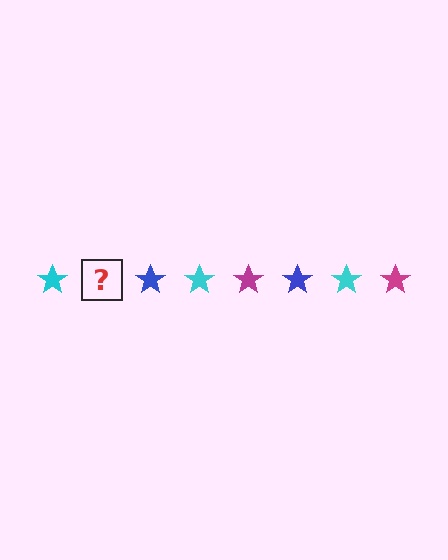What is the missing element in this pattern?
The missing element is a magenta star.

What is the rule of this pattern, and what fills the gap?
The rule is that the pattern cycles through cyan, magenta, blue stars. The gap should be filled with a magenta star.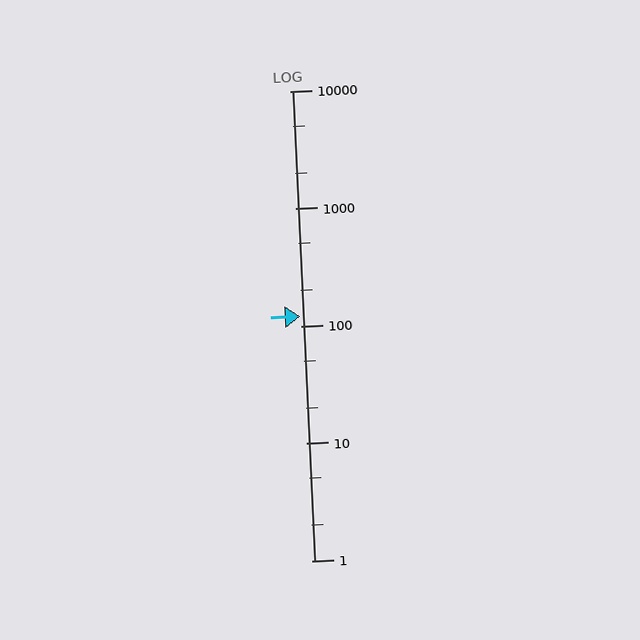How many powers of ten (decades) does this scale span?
The scale spans 4 decades, from 1 to 10000.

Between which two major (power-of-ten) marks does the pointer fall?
The pointer is between 100 and 1000.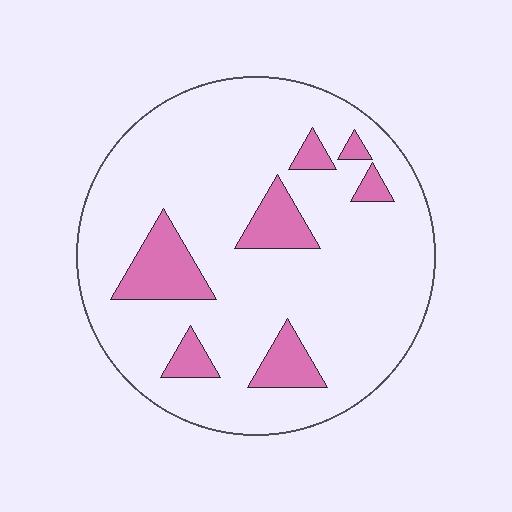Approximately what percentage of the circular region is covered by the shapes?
Approximately 15%.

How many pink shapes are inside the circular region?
7.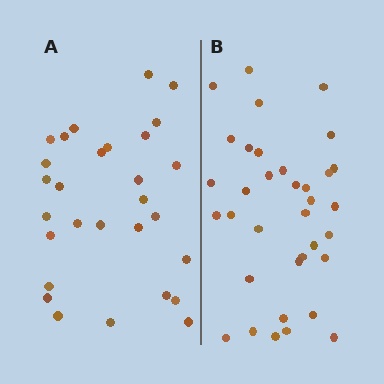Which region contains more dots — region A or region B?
Region B (the right region) has more dots.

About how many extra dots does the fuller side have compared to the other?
Region B has about 6 more dots than region A.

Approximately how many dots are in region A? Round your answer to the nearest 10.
About 30 dots. (The exact count is 29, which rounds to 30.)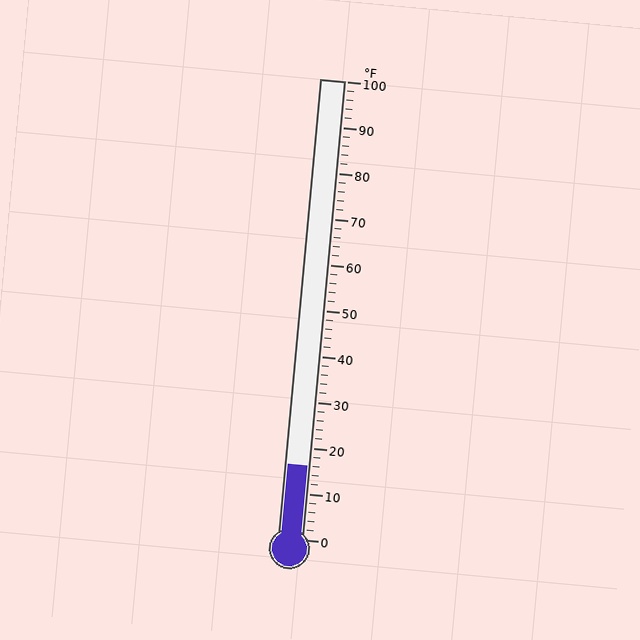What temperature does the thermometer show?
The thermometer shows approximately 16°F.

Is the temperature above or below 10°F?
The temperature is above 10°F.